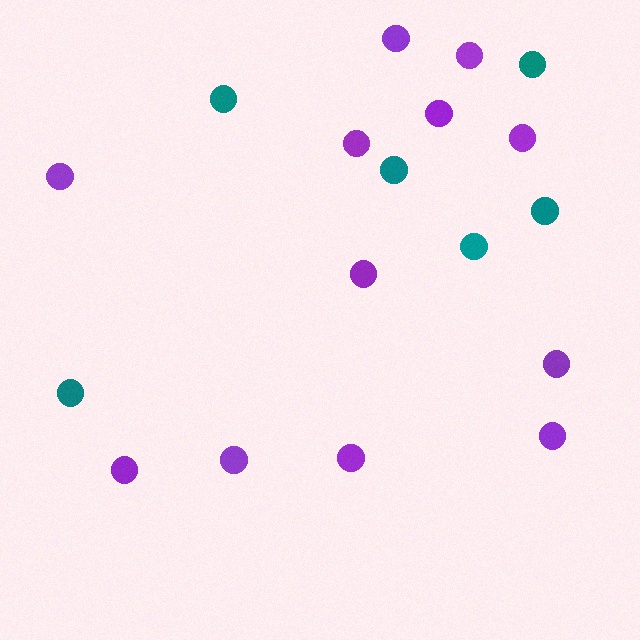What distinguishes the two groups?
There are 2 groups: one group of teal circles (6) and one group of purple circles (12).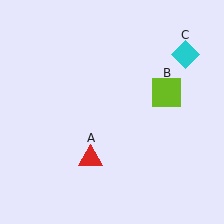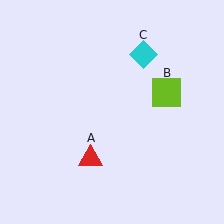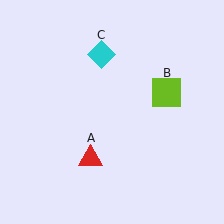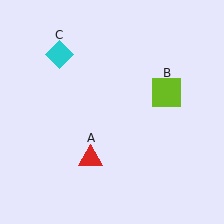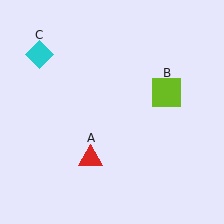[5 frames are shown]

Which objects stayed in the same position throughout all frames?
Red triangle (object A) and lime square (object B) remained stationary.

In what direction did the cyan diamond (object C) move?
The cyan diamond (object C) moved left.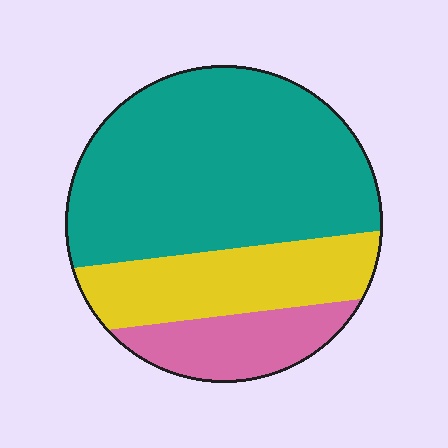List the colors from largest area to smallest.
From largest to smallest: teal, yellow, pink.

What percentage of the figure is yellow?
Yellow takes up about one quarter (1/4) of the figure.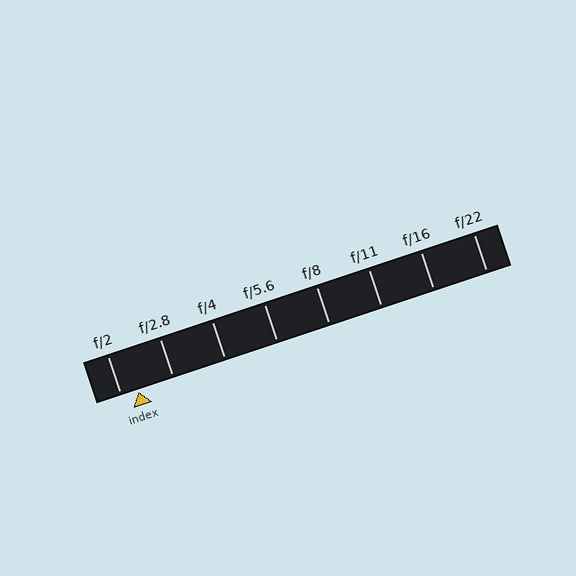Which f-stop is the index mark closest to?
The index mark is closest to f/2.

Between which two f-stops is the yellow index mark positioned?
The index mark is between f/2 and f/2.8.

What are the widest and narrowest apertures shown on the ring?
The widest aperture shown is f/2 and the narrowest is f/22.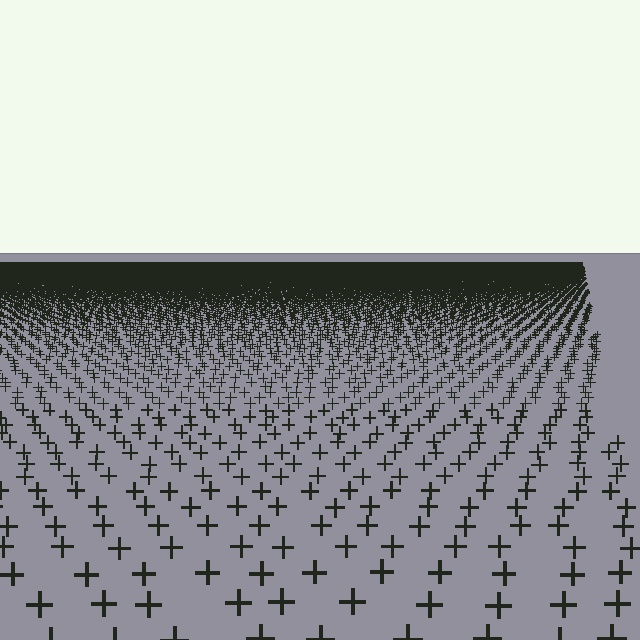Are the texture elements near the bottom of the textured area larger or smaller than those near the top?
Larger. Near the bottom, elements are closer to the viewer and appear at a bigger on-screen size.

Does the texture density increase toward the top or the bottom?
Density increases toward the top.